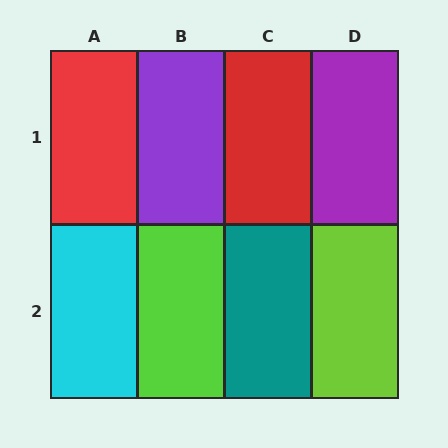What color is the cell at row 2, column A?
Cyan.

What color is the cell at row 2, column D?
Lime.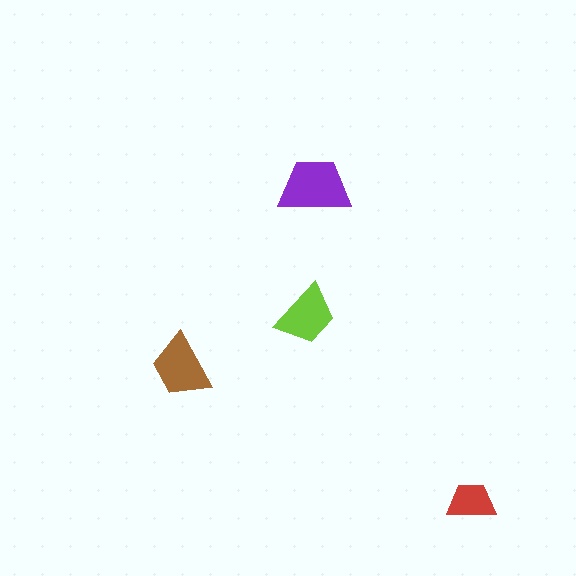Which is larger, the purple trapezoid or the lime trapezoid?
The purple one.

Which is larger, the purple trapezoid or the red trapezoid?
The purple one.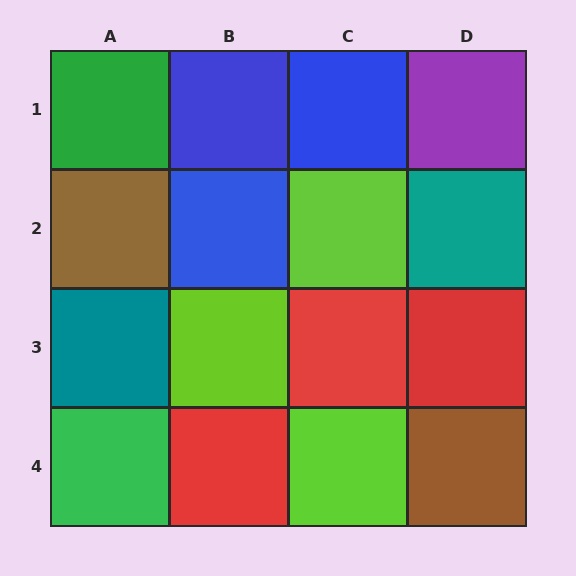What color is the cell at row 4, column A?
Green.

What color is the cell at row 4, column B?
Red.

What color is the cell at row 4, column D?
Brown.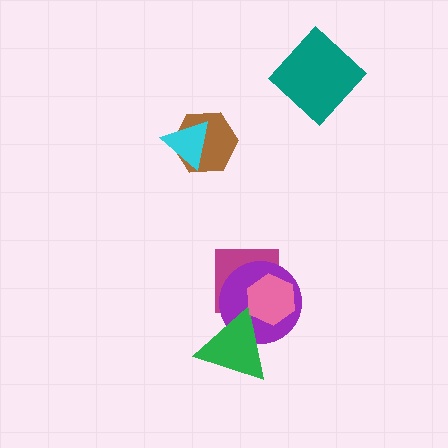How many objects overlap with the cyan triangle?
1 object overlaps with the cyan triangle.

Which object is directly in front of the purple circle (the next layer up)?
The green triangle is directly in front of the purple circle.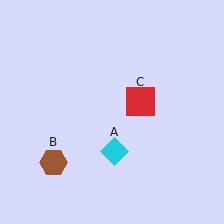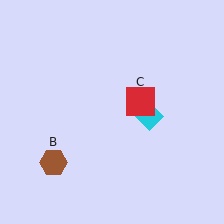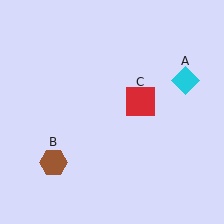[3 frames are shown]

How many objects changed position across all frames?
1 object changed position: cyan diamond (object A).